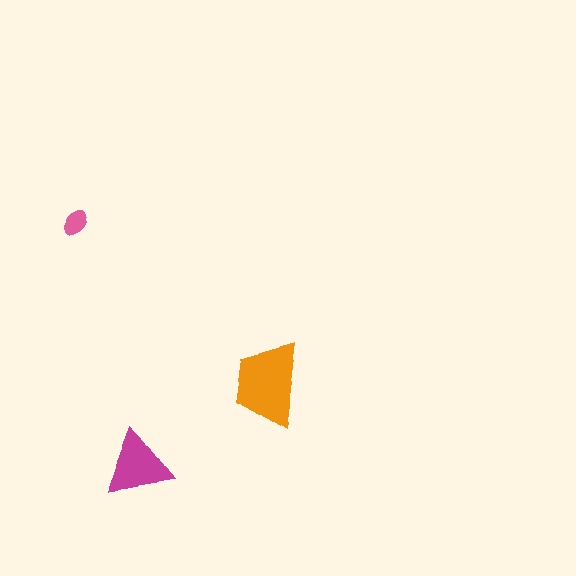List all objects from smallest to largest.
The pink ellipse, the magenta triangle, the orange trapezoid.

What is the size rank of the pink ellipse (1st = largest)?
3rd.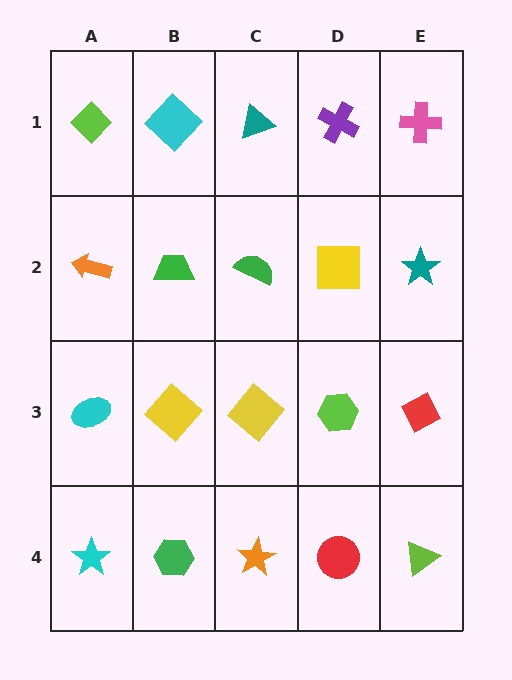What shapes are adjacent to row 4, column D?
A lime hexagon (row 3, column D), an orange star (row 4, column C), a lime triangle (row 4, column E).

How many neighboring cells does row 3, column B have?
4.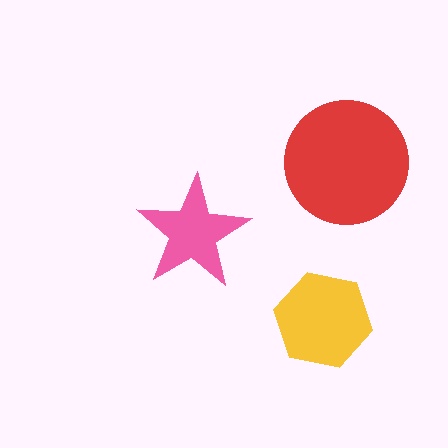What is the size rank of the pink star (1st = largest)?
3rd.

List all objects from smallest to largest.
The pink star, the yellow hexagon, the red circle.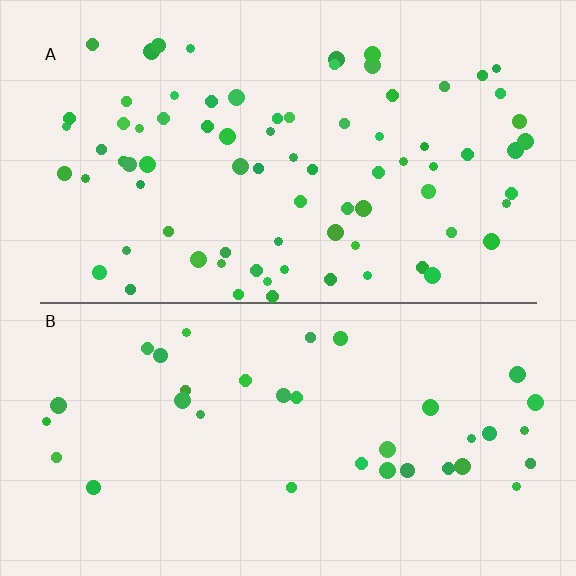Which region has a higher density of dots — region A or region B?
A (the top).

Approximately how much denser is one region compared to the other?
Approximately 2.2× — region A over region B.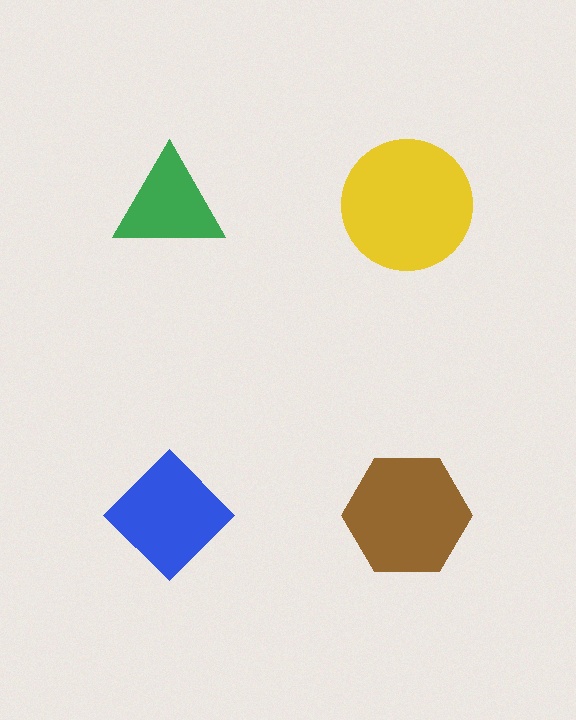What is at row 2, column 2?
A brown hexagon.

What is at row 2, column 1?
A blue diamond.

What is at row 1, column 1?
A green triangle.